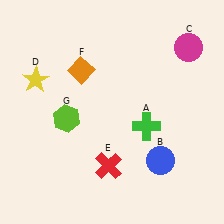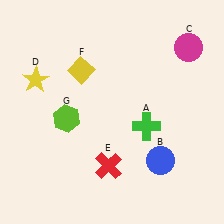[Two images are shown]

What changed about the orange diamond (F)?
In Image 1, F is orange. In Image 2, it changed to yellow.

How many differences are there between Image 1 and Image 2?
There is 1 difference between the two images.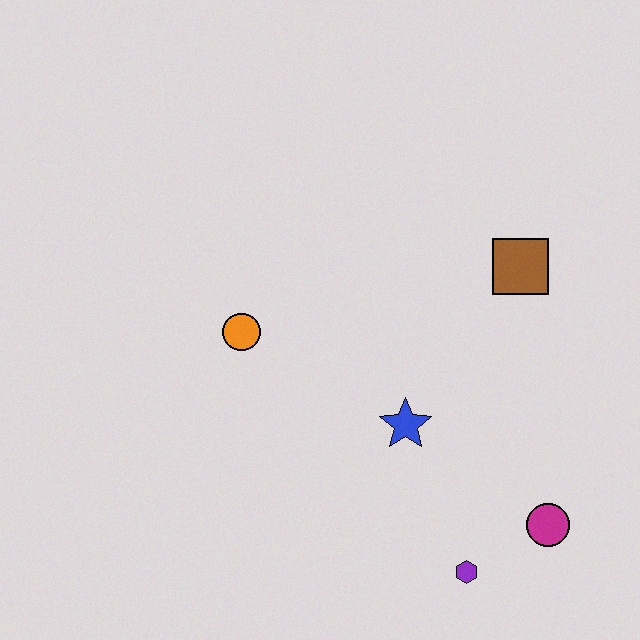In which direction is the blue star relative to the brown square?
The blue star is below the brown square.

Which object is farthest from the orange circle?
The magenta circle is farthest from the orange circle.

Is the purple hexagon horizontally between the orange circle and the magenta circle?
Yes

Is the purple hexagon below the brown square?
Yes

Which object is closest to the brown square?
The blue star is closest to the brown square.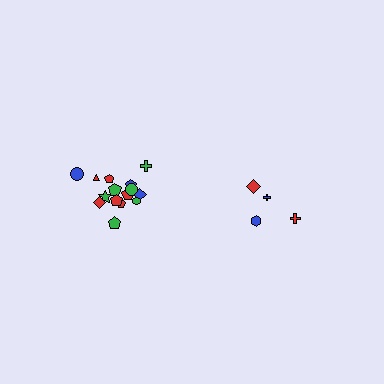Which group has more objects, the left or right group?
The left group.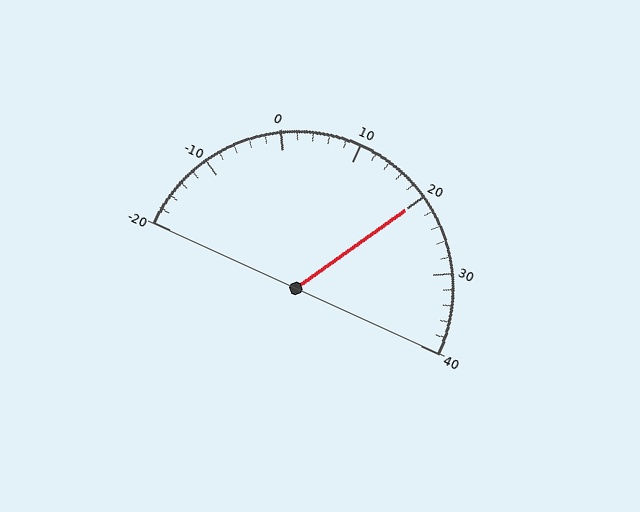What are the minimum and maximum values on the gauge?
The gauge ranges from -20 to 40.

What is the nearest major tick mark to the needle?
The nearest major tick mark is 20.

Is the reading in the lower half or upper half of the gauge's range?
The reading is in the upper half of the range (-20 to 40).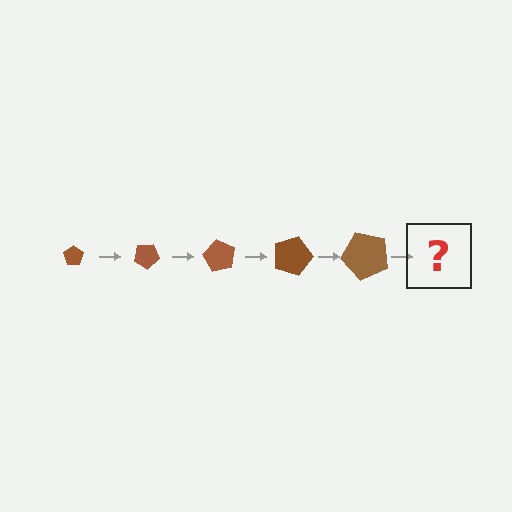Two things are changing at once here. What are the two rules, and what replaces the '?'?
The two rules are that the pentagon grows larger each step and it rotates 30 degrees each step. The '?' should be a pentagon, larger than the previous one and rotated 150 degrees from the start.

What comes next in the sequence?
The next element should be a pentagon, larger than the previous one and rotated 150 degrees from the start.